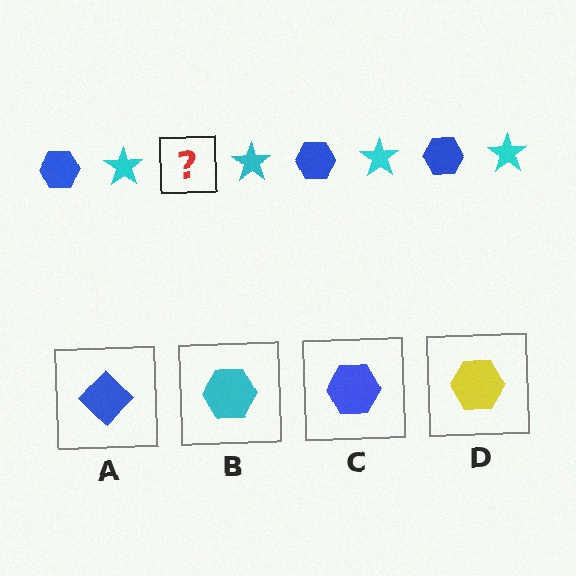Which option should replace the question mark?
Option C.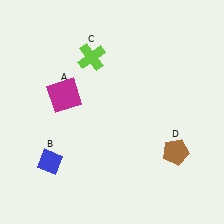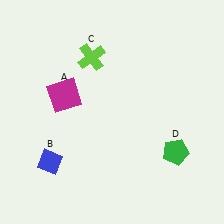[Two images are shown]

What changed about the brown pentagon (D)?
In Image 1, D is brown. In Image 2, it changed to green.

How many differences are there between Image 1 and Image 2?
There is 1 difference between the two images.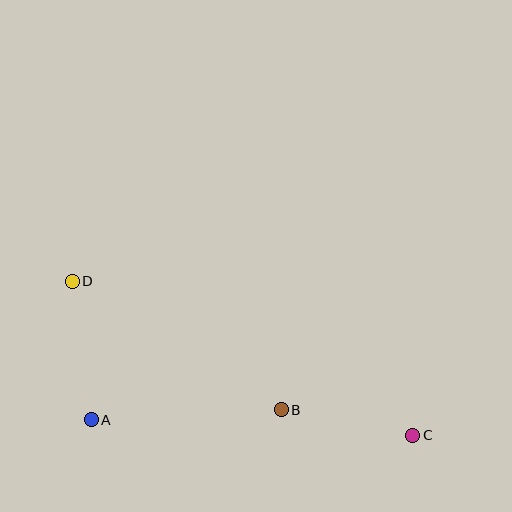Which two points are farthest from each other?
Points C and D are farthest from each other.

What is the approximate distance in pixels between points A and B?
The distance between A and B is approximately 190 pixels.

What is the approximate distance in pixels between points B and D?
The distance between B and D is approximately 245 pixels.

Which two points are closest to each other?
Points B and C are closest to each other.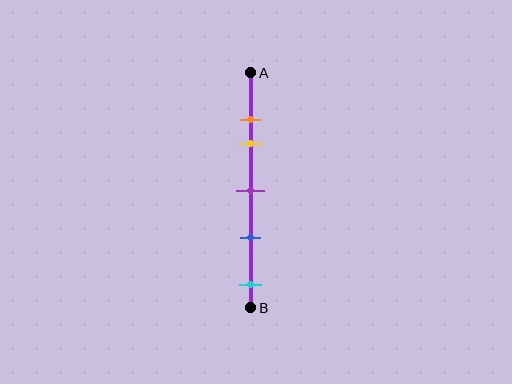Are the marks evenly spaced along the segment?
No, the marks are not evenly spaced.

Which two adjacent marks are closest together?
The orange and yellow marks are the closest adjacent pair.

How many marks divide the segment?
There are 5 marks dividing the segment.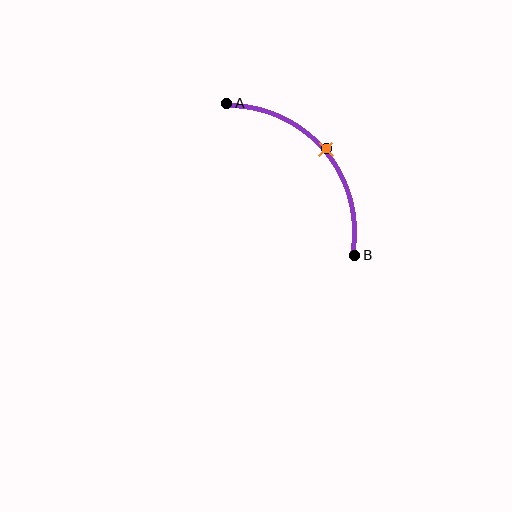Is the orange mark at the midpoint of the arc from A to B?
Yes. The orange mark lies on the arc at equal arc-length from both A and B — it is the arc midpoint.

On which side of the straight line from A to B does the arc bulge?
The arc bulges above and to the right of the straight line connecting A and B.